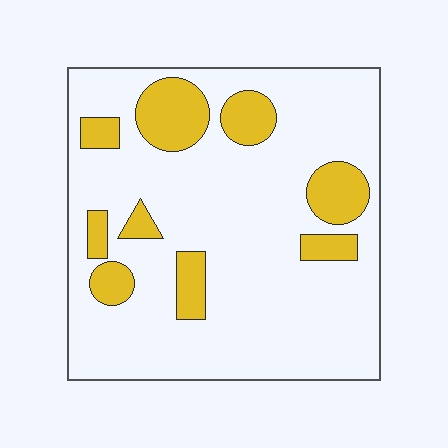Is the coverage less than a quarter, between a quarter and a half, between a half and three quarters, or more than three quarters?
Less than a quarter.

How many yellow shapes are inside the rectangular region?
9.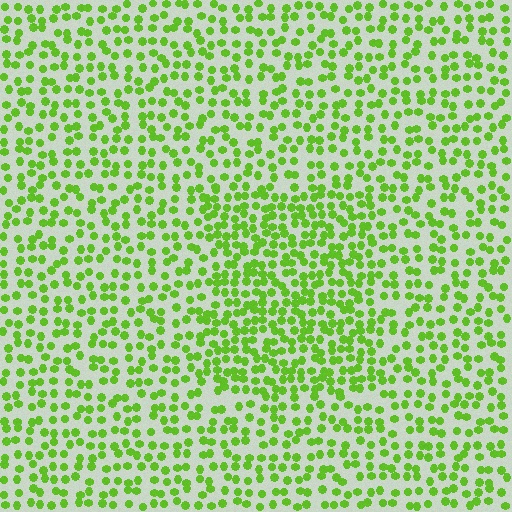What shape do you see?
I see a rectangle.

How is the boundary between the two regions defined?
The boundary is defined by a change in element density (approximately 1.6x ratio). All elements are the same color, size, and shape.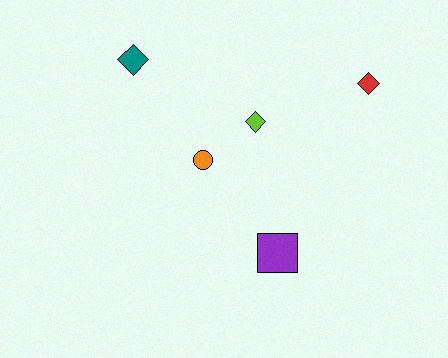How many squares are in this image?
There is 1 square.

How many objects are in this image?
There are 5 objects.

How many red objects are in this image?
There is 1 red object.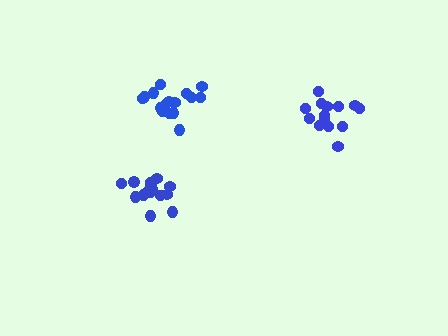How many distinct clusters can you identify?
There are 3 distinct clusters.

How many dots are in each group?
Group 1: 14 dots, Group 2: 16 dots, Group 3: 16 dots (46 total).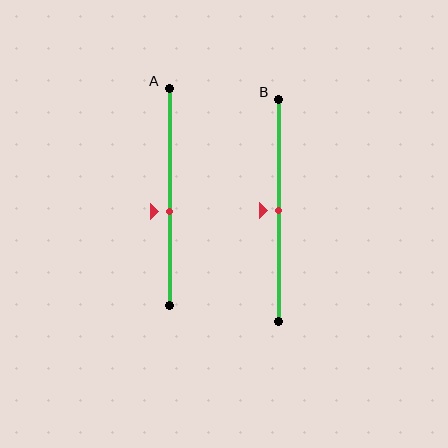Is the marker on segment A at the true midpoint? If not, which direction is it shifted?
No, the marker on segment A is shifted downward by about 7% of the segment length.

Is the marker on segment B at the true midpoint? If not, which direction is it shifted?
Yes, the marker on segment B is at the true midpoint.